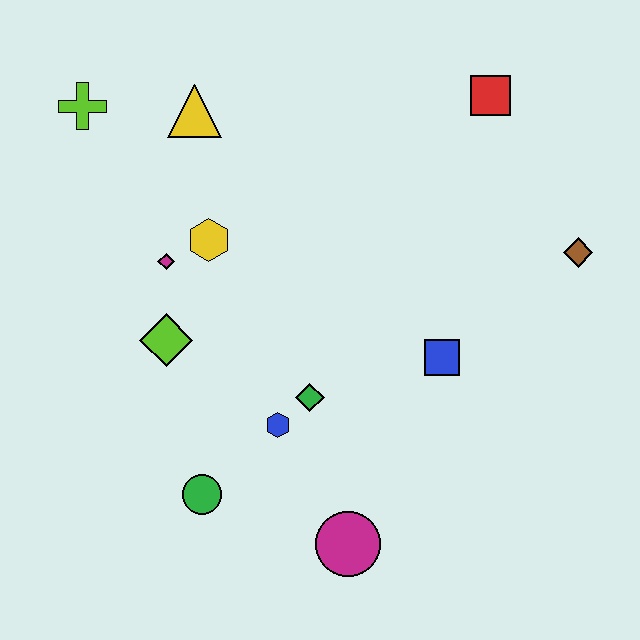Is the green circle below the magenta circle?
No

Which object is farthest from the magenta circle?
The lime cross is farthest from the magenta circle.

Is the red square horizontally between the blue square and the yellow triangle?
No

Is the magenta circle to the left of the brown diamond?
Yes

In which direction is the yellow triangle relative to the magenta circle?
The yellow triangle is above the magenta circle.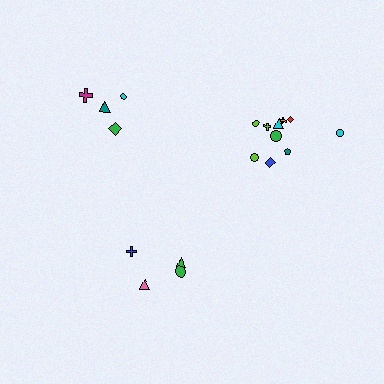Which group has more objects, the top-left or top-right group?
The top-right group.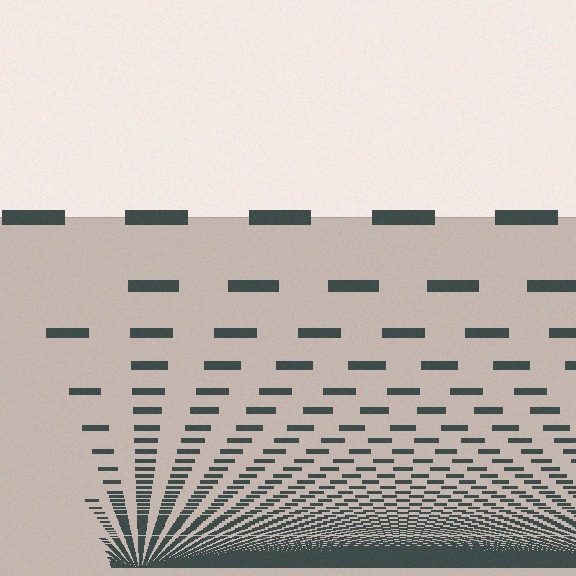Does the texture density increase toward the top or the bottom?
Density increases toward the bottom.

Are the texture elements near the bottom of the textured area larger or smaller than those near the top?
Smaller. The gradient is inverted — elements near the bottom are smaller and denser.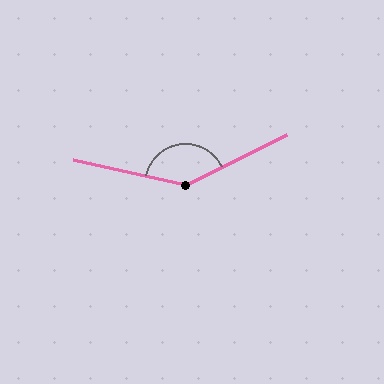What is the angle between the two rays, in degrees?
Approximately 142 degrees.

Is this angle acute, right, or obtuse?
It is obtuse.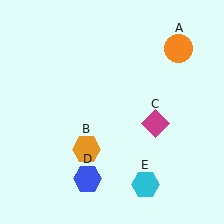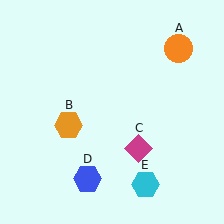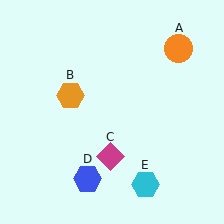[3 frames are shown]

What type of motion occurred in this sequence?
The orange hexagon (object B), magenta diamond (object C) rotated clockwise around the center of the scene.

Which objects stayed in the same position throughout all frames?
Orange circle (object A) and blue hexagon (object D) and cyan hexagon (object E) remained stationary.